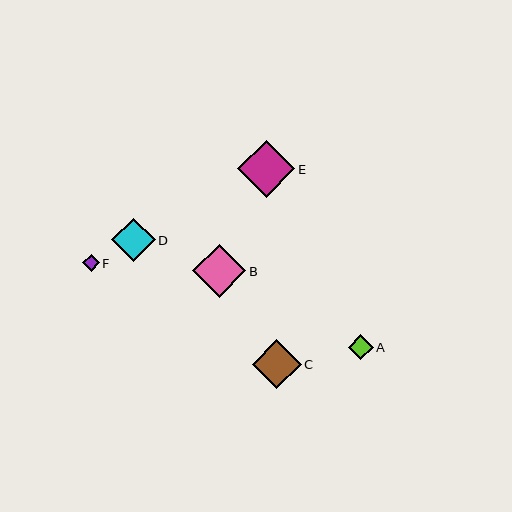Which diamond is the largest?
Diamond E is the largest with a size of approximately 57 pixels.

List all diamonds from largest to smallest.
From largest to smallest: E, B, C, D, A, F.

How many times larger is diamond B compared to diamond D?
Diamond B is approximately 1.2 times the size of diamond D.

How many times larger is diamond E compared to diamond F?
Diamond E is approximately 3.4 times the size of diamond F.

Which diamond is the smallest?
Diamond F is the smallest with a size of approximately 17 pixels.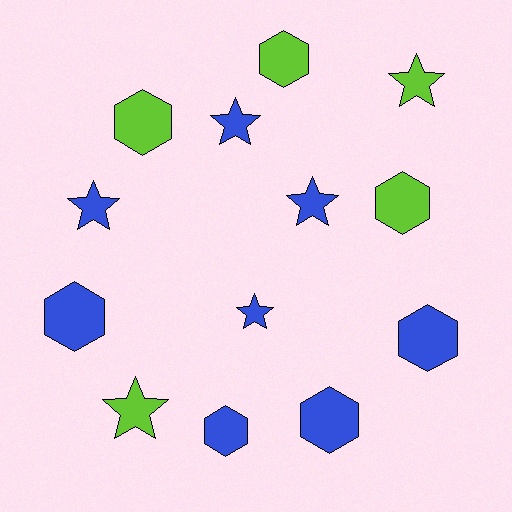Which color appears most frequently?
Blue, with 8 objects.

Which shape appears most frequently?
Hexagon, with 7 objects.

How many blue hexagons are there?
There are 4 blue hexagons.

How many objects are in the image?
There are 13 objects.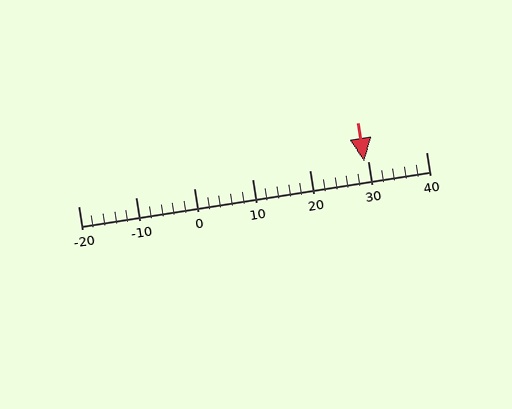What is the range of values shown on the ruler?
The ruler shows values from -20 to 40.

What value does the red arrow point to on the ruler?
The red arrow points to approximately 29.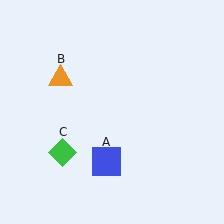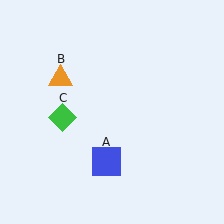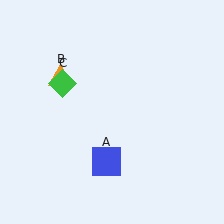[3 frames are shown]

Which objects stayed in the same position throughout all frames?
Blue square (object A) and orange triangle (object B) remained stationary.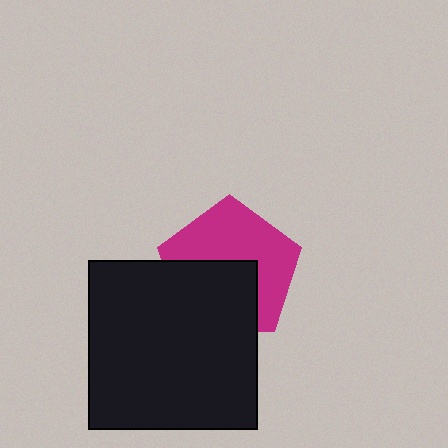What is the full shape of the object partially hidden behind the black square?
The partially hidden object is a magenta pentagon.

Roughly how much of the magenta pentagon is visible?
About half of it is visible (roughly 56%).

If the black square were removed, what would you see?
You would see the complete magenta pentagon.